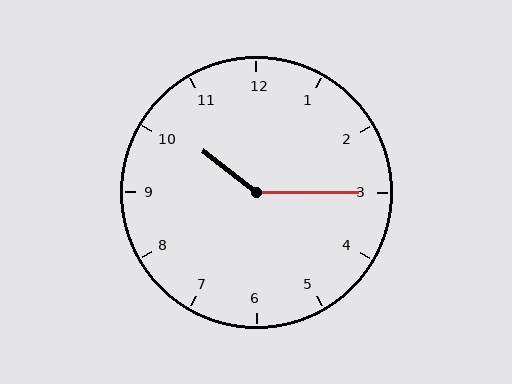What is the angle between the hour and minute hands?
Approximately 142 degrees.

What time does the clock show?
10:15.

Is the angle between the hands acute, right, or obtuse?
It is obtuse.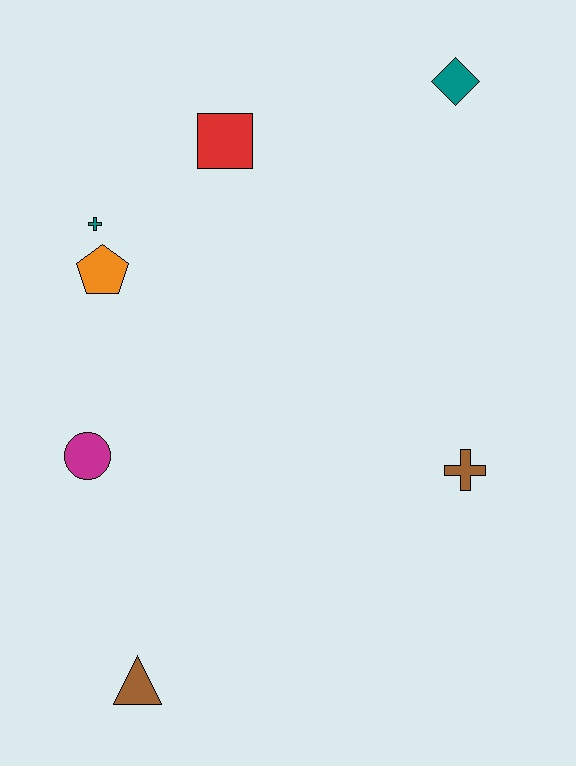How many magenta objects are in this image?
There is 1 magenta object.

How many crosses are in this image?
There are 2 crosses.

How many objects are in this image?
There are 7 objects.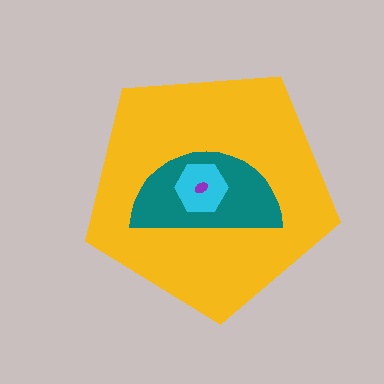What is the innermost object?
The purple ellipse.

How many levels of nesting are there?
4.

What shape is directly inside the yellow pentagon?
The teal semicircle.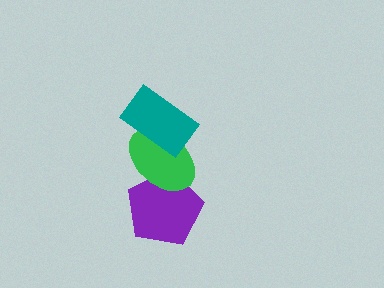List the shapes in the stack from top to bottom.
From top to bottom: the teal rectangle, the green ellipse, the purple pentagon.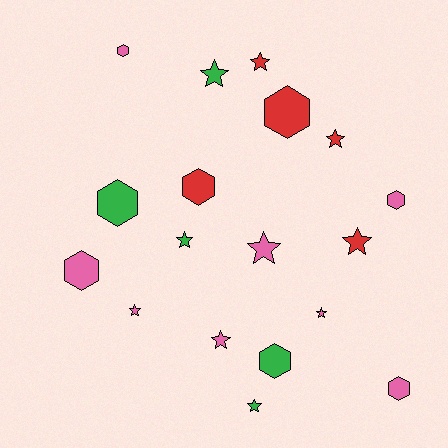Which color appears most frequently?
Pink, with 8 objects.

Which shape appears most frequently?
Star, with 10 objects.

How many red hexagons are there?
There are 2 red hexagons.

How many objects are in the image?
There are 18 objects.